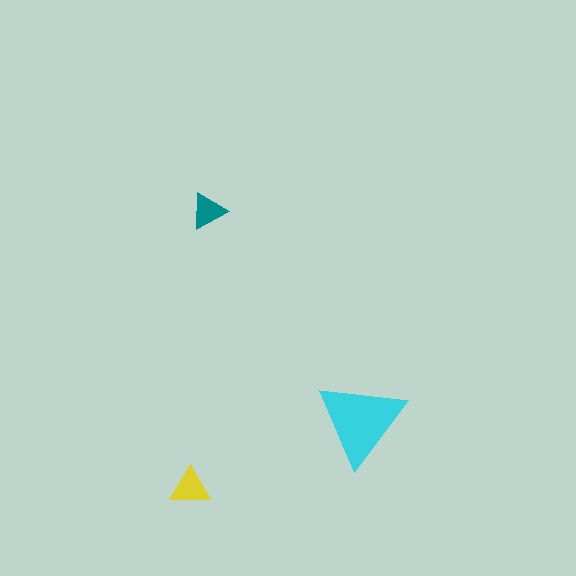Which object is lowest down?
The yellow triangle is bottommost.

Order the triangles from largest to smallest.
the cyan one, the yellow one, the teal one.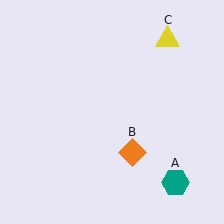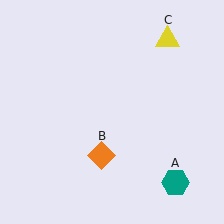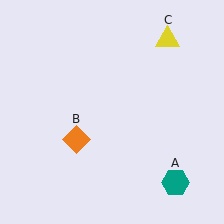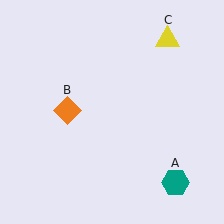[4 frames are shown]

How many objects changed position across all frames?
1 object changed position: orange diamond (object B).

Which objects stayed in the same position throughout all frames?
Teal hexagon (object A) and yellow triangle (object C) remained stationary.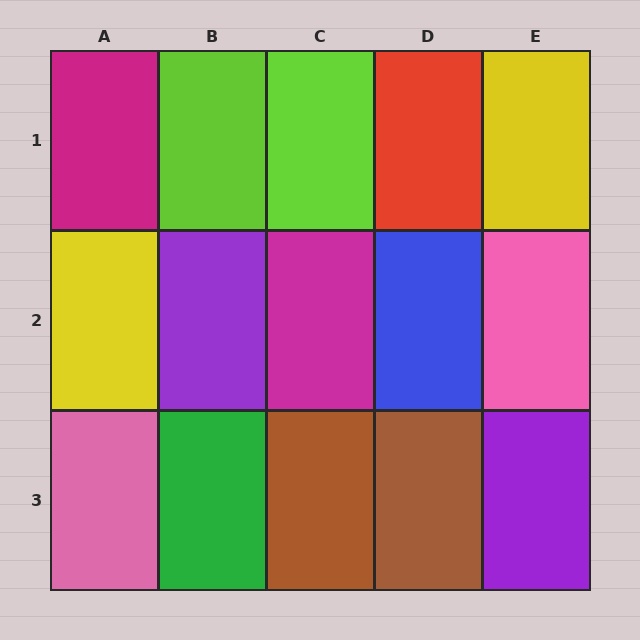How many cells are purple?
2 cells are purple.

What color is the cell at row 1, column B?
Lime.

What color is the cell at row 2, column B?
Purple.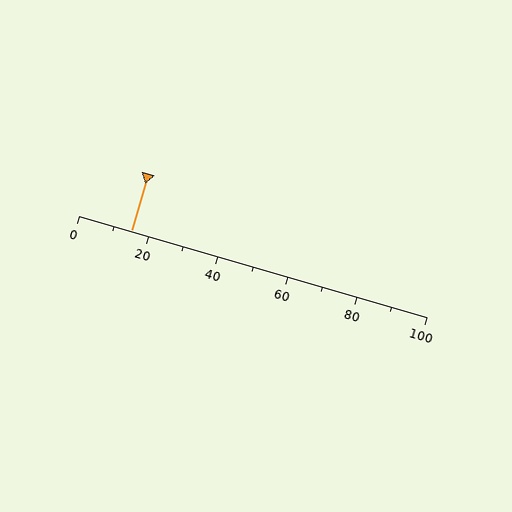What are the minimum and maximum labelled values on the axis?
The axis runs from 0 to 100.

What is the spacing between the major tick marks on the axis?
The major ticks are spaced 20 apart.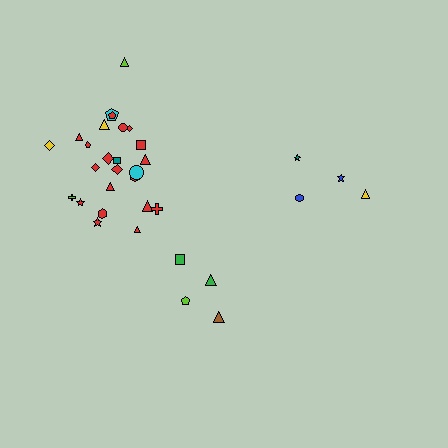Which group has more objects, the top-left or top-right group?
The top-left group.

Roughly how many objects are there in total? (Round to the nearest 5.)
Roughly 35 objects in total.